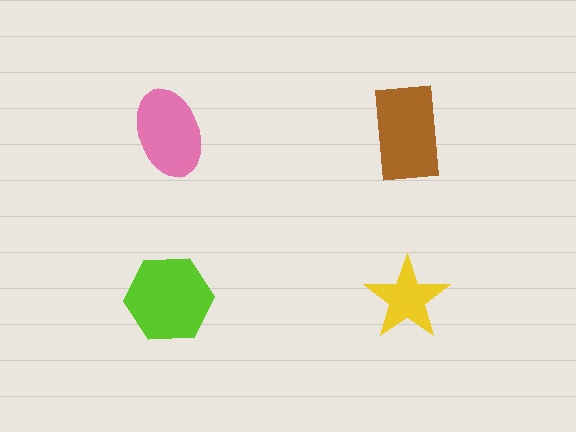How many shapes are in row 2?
2 shapes.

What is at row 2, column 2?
A yellow star.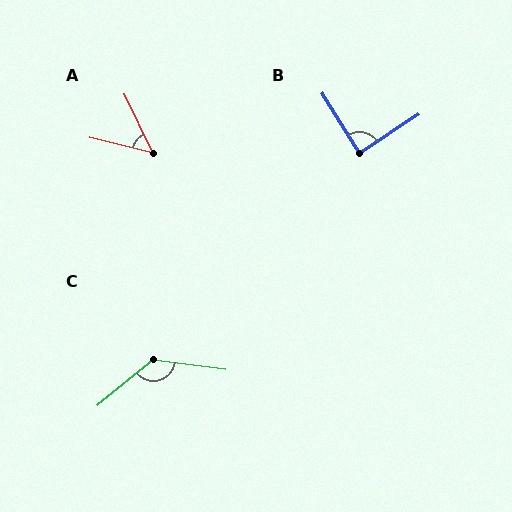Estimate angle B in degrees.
Approximately 88 degrees.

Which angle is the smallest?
A, at approximately 50 degrees.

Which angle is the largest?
C, at approximately 133 degrees.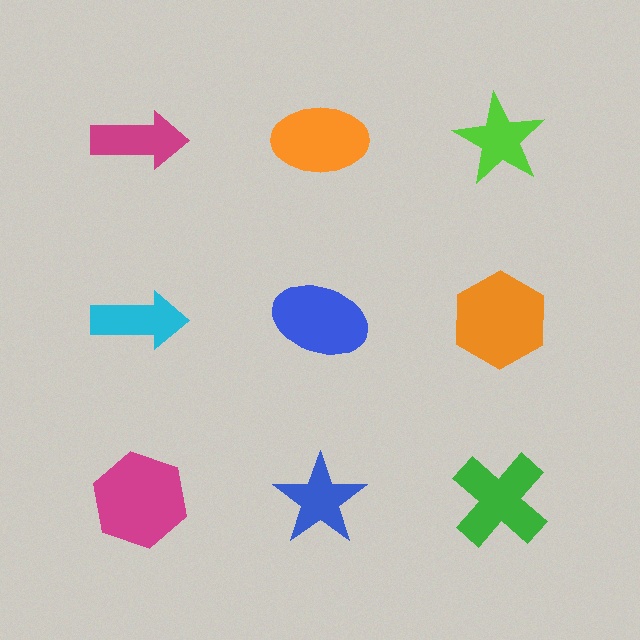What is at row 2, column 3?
An orange hexagon.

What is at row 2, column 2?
A blue ellipse.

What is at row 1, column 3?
A lime star.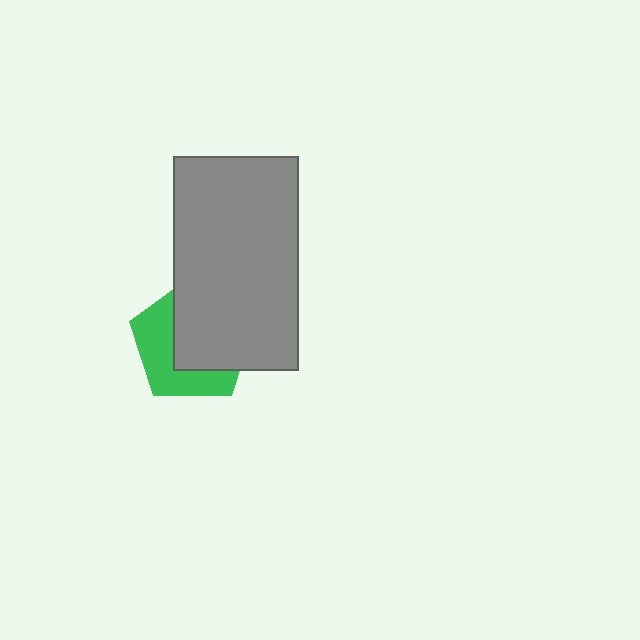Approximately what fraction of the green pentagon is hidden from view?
Roughly 56% of the green pentagon is hidden behind the gray rectangle.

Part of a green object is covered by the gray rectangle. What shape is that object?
It is a pentagon.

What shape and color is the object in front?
The object in front is a gray rectangle.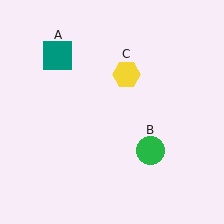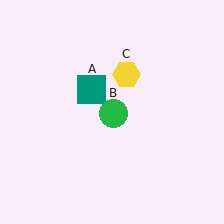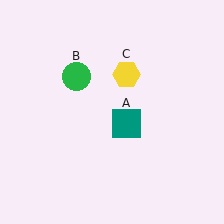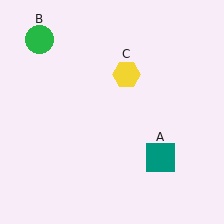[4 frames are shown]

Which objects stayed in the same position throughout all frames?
Yellow hexagon (object C) remained stationary.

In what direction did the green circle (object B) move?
The green circle (object B) moved up and to the left.